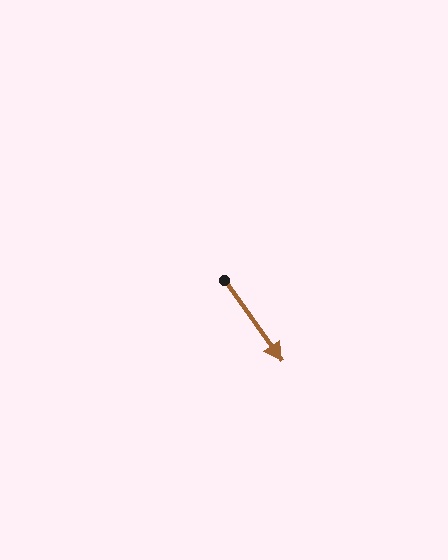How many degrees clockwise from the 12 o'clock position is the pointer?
Approximately 144 degrees.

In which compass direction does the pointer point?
Southeast.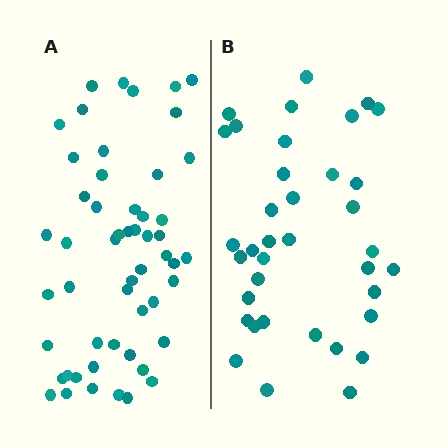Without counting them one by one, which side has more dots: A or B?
Region A (the left region) has more dots.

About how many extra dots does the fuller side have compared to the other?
Region A has approximately 15 more dots than region B.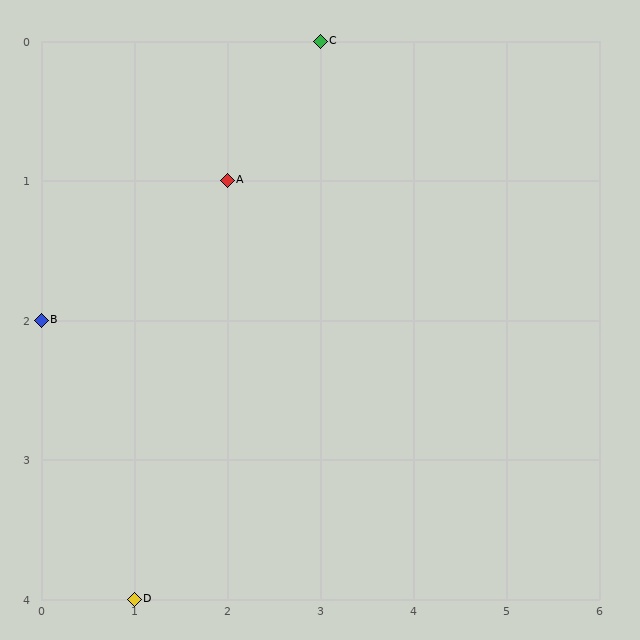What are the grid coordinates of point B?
Point B is at grid coordinates (0, 2).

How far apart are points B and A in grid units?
Points B and A are 2 columns and 1 row apart (about 2.2 grid units diagonally).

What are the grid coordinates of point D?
Point D is at grid coordinates (1, 4).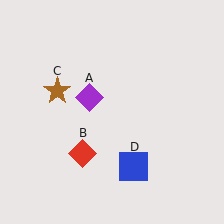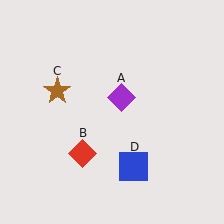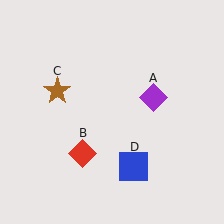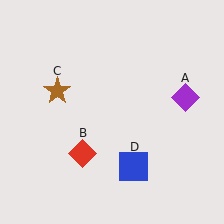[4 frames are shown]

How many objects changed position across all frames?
1 object changed position: purple diamond (object A).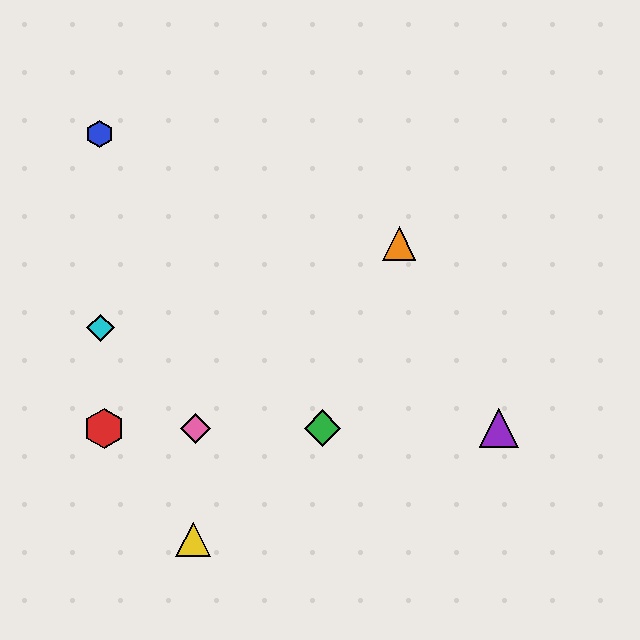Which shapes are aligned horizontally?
The red hexagon, the green diamond, the purple triangle, the pink diamond are aligned horizontally.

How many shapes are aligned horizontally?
4 shapes (the red hexagon, the green diamond, the purple triangle, the pink diamond) are aligned horizontally.